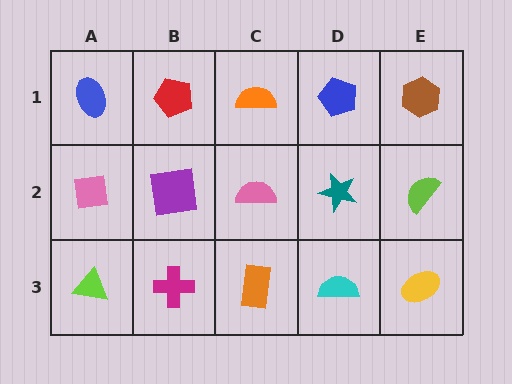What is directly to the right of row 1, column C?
A blue pentagon.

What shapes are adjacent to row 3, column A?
A pink square (row 2, column A), a magenta cross (row 3, column B).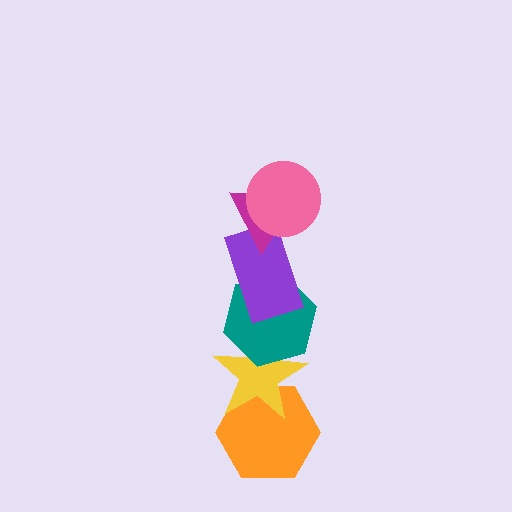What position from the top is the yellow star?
The yellow star is 5th from the top.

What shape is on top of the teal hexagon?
The purple rectangle is on top of the teal hexagon.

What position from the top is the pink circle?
The pink circle is 1st from the top.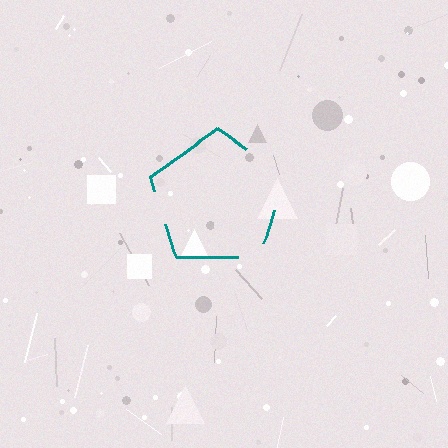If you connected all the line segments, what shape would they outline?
They would outline a pentagon.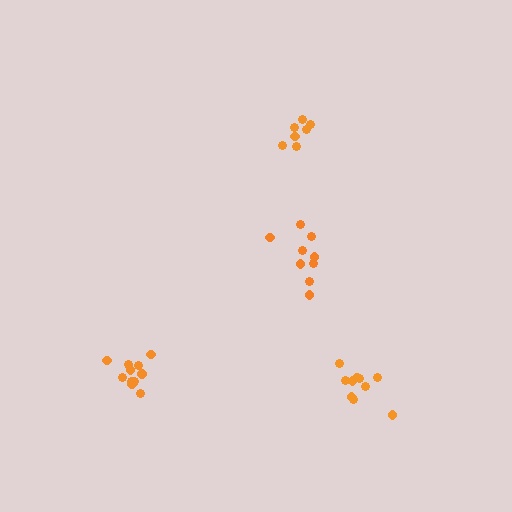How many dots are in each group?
Group 1: 11 dots, Group 2: 9 dots, Group 3: 7 dots, Group 4: 10 dots (37 total).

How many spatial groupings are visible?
There are 4 spatial groupings.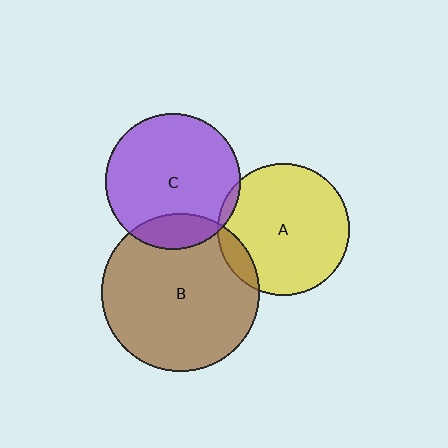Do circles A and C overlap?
Yes.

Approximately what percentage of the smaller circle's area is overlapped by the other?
Approximately 5%.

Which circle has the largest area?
Circle B (brown).